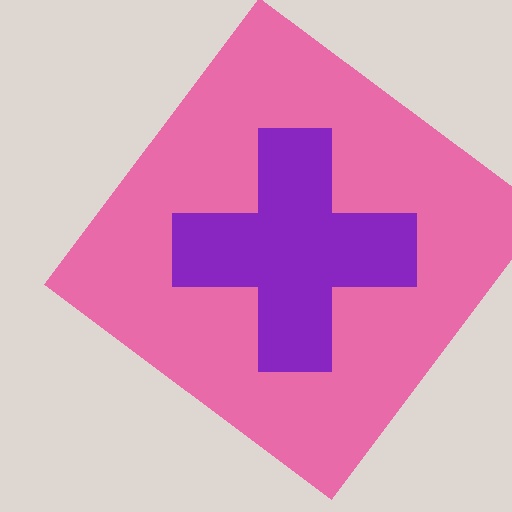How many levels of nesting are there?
2.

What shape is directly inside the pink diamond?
The purple cross.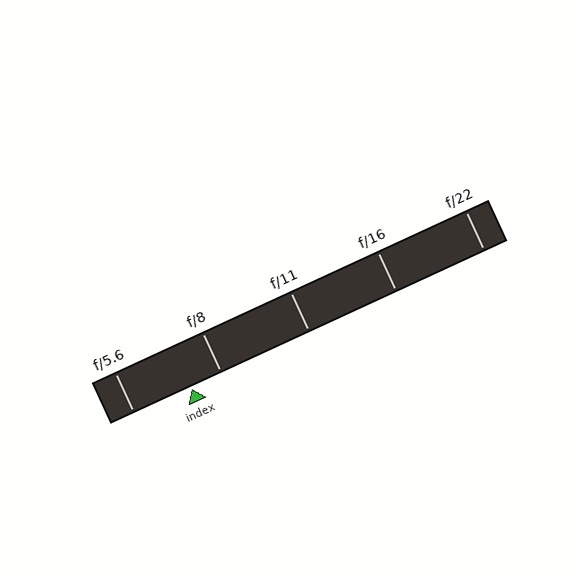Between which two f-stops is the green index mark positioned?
The index mark is between f/5.6 and f/8.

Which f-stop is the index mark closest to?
The index mark is closest to f/8.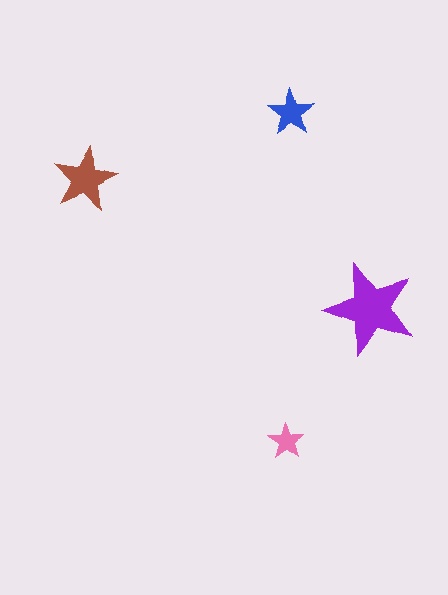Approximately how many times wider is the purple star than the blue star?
About 2 times wider.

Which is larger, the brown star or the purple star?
The purple one.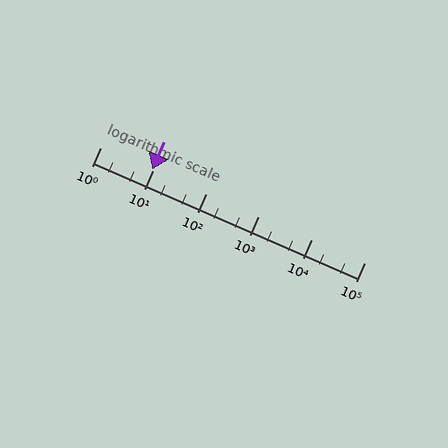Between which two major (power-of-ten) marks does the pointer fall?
The pointer is between 1 and 10.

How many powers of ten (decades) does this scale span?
The scale spans 5 decades, from 1 to 100000.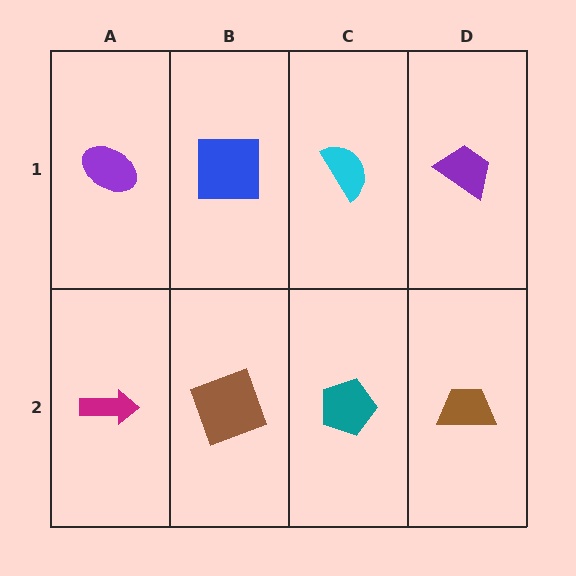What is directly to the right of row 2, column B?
A teal pentagon.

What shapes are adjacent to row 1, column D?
A brown trapezoid (row 2, column D), a cyan semicircle (row 1, column C).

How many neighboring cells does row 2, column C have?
3.